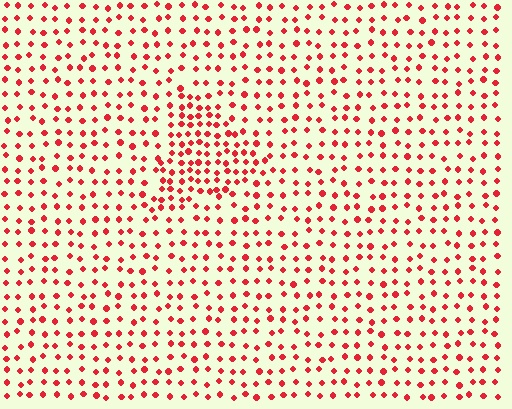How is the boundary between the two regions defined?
The boundary is defined by a change in element density (approximately 1.8x ratio). All elements are the same color, size, and shape.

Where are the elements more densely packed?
The elements are more densely packed inside the triangle boundary.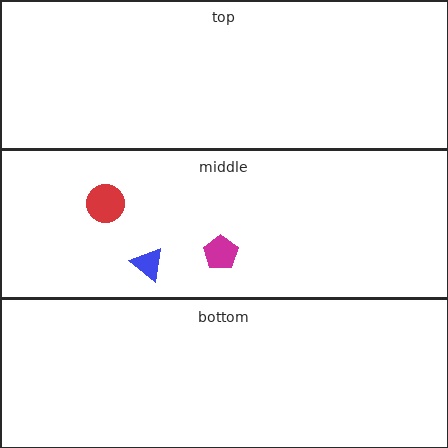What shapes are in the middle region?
The magenta pentagon, the blue triangle, the red circle.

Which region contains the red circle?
The middle region.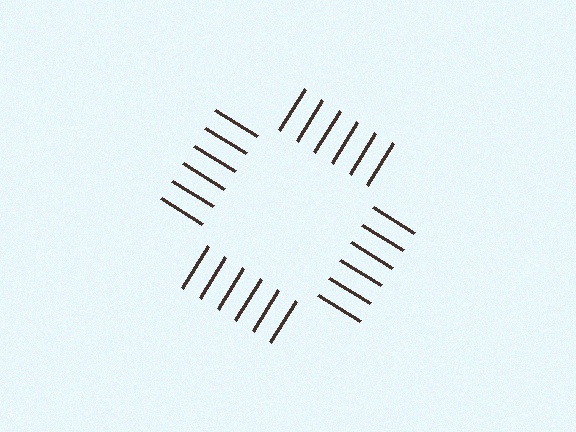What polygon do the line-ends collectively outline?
An illusory square — the line segments terminate on its edges but no continuous stroke is drawn.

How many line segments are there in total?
24 — 6 along each of the 4 edges.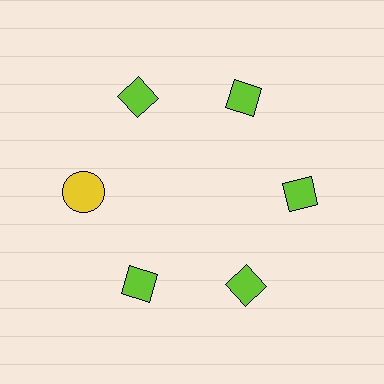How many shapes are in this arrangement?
There are 6 shapes arranged in a ring pattern.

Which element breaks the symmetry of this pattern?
The yellow circle at roughly the 9 o'clock position breaks the symmetry. All other shapes are lime diamonds.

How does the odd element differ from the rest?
It differs in both color (yellow instead of lime) and shape (circle instead of diamond).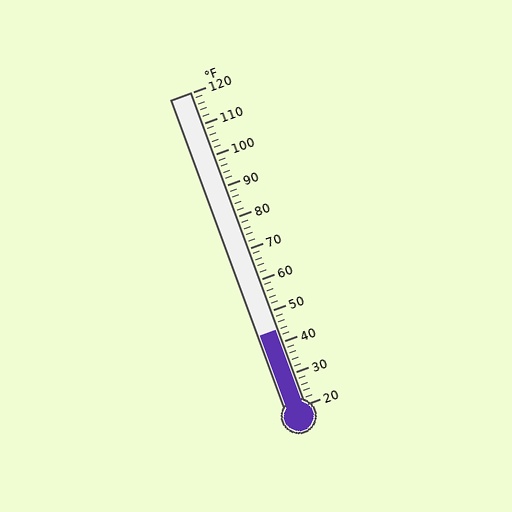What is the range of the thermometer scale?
The thermometer scale ranges from 20°F to 120°F.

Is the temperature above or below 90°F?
The temperature is below 90°F.